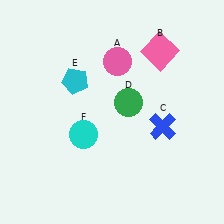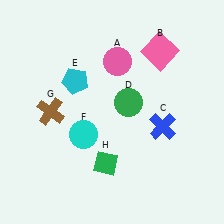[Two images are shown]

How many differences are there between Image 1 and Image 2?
There are 2 differences between the two images.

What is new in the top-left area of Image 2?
A brown cross (G) was added in the top-left area of Image 2.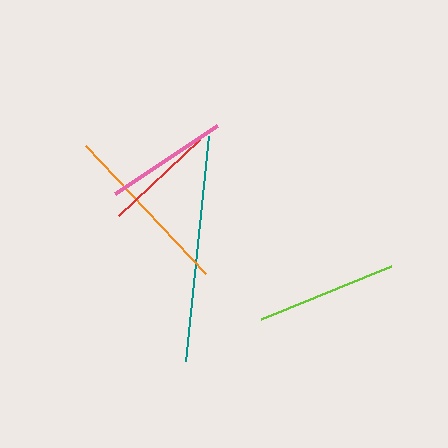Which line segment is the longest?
The teal line is the longest at approximately 226 pixels.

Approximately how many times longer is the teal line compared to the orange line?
The teal line is approximately 1.3 times the length of the orange line.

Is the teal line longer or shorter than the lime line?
The teal line is longer than the lime line.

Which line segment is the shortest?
The red line is the shortest at approximately 111 pixels.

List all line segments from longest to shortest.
From longest to shortest: teal, orange, lime, pink, red.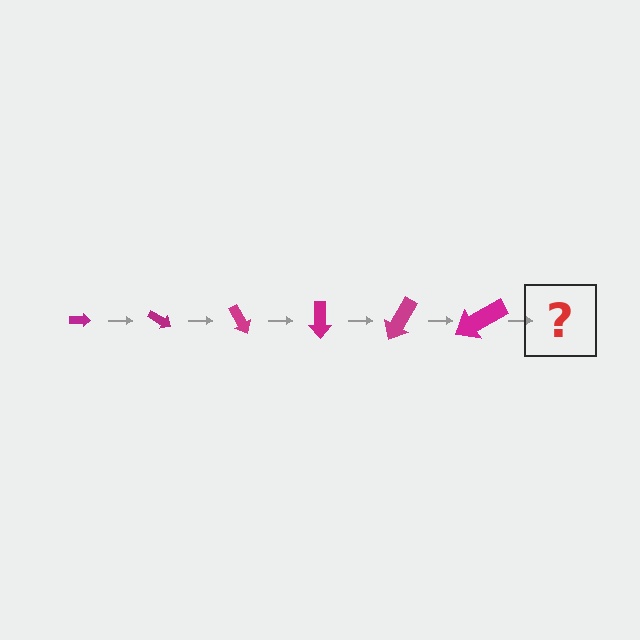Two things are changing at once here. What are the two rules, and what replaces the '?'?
The two rules are that the arrow grows larger each step and it rotates 30 degrees each step. The '?' should be an arrow, larger than the previous one and rotated 180 degrees from the start.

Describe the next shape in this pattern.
It should be an arrow, larger than the previous one and rotated 180 degrees from the start.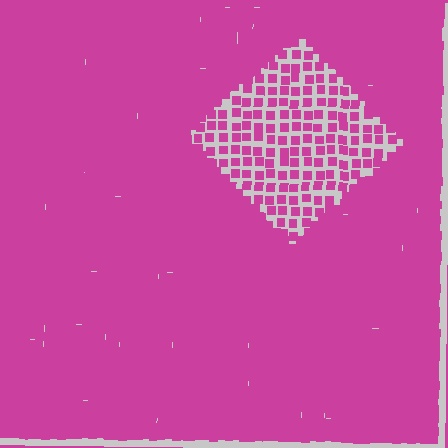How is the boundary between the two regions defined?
The boundary is defined by a change in element density (approximately 2.5x ratio). All elements are the same color, size, and shape.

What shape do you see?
I see a diamond.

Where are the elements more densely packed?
The elements are more densely packed outside the diamond boundary.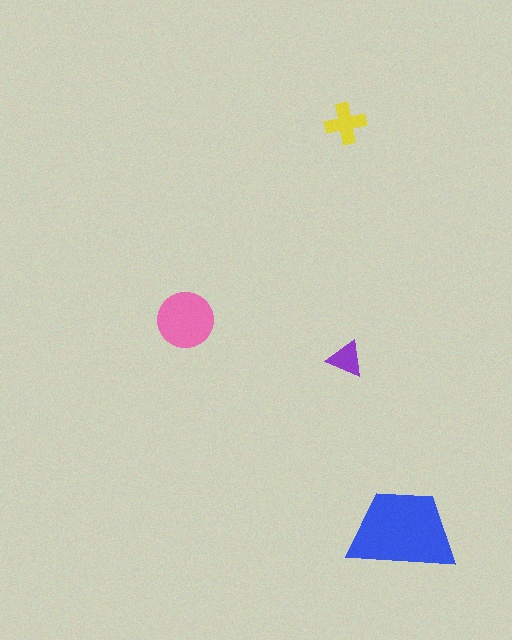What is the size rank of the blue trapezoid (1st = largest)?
1st.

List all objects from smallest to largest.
The purple triangle, the yellow cross, the pink circle, the blue trapezoid.